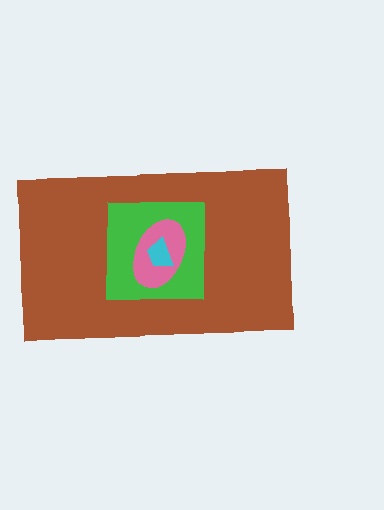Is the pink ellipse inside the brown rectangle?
Yes.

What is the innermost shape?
The cyan trapezoid.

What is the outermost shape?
The brown rectangle.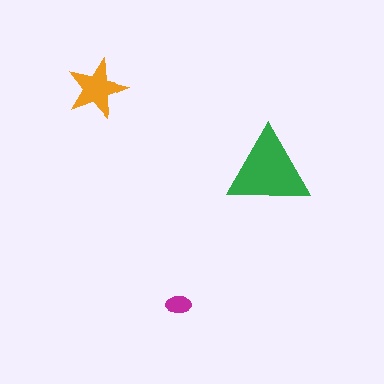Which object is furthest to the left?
The orange star is leftmost.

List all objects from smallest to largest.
The magenta ellipse, the orange star, the green triangle.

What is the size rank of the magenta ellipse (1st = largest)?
3rd.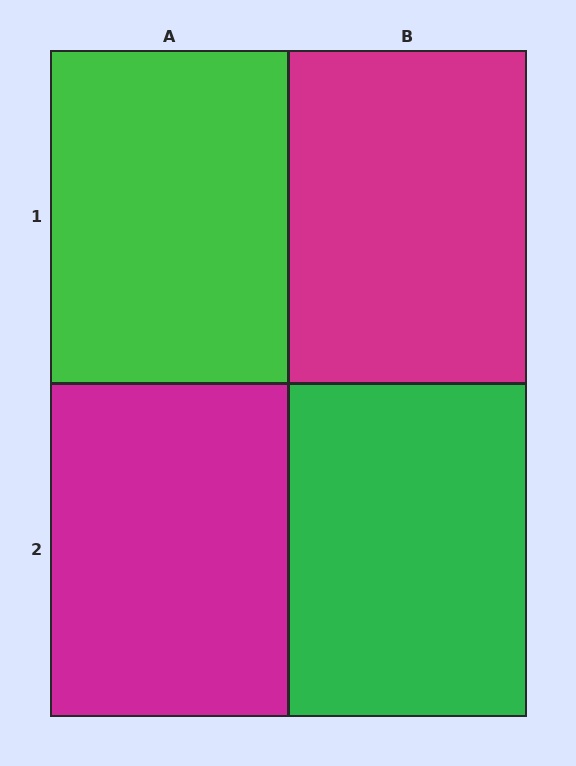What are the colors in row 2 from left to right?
Magenta, green.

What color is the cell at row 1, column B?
Magenta.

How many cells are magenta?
2 cells are magenta.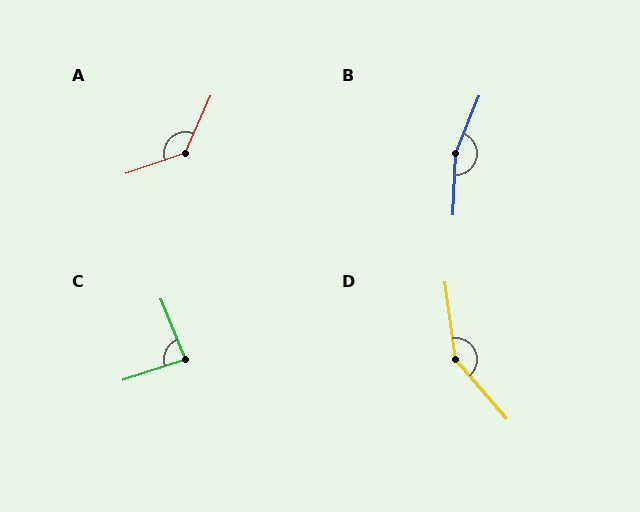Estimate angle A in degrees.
Approximately 133 degrees.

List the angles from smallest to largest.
C (86°), A (133°), D (147°), B (160°).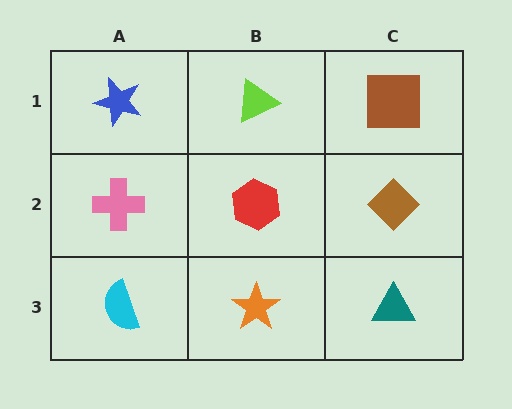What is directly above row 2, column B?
A lime triangle.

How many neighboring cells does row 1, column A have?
2.